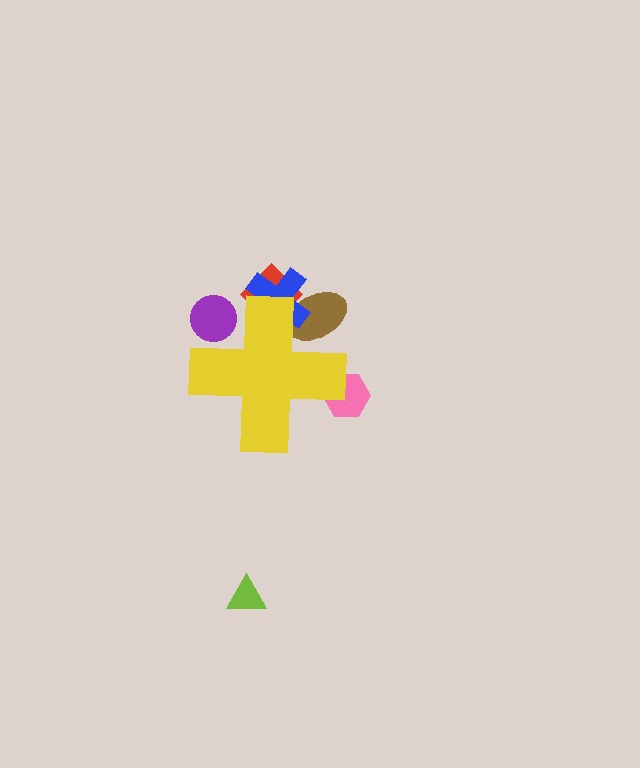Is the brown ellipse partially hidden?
Yes, the brown ellipse is partially hidden behind the yellow cross.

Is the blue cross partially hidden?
Yes, the blue cross is partially hidden behind the yellow cross.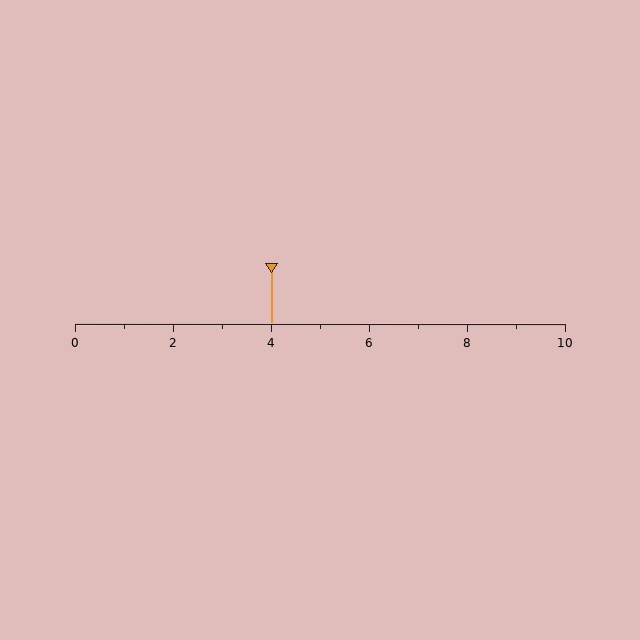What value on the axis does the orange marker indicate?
The marker indicates approximately 4.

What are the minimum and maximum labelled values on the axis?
The axis runs from 0 to 10.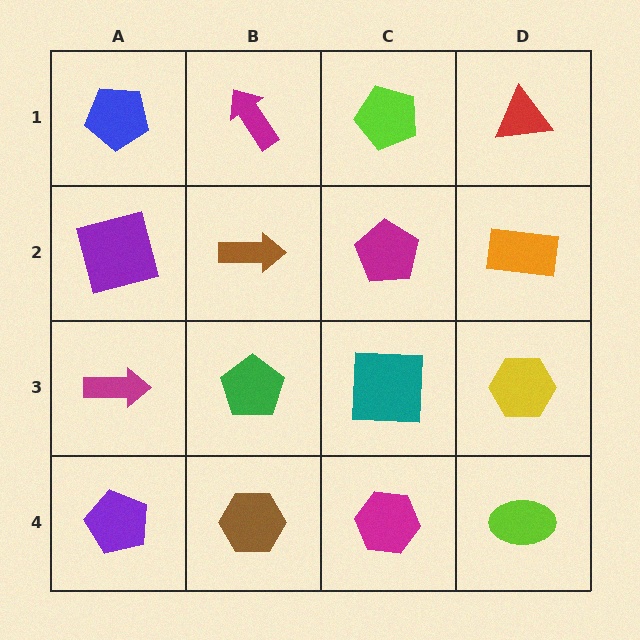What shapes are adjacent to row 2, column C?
A lime pentagon (row 1, column C), a teal square (row 3, column C), a brown arrow (row 2, column B), an orange rectangle (row 2, column D).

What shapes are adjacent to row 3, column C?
A magenta pentagon (row 2, column C), a magenta hexagon (row 4, column C), a green pentagon (row 3, column B), a yellow hexagon (row 3, column D).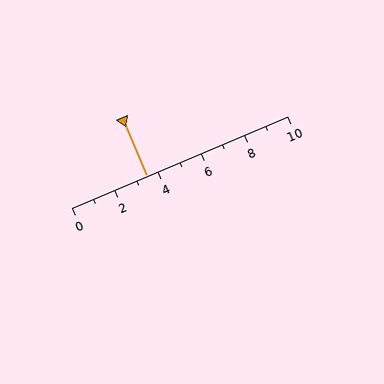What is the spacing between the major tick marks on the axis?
The major ticks are spaced 2 apart.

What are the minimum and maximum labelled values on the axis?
The axis runs from 0 to 10.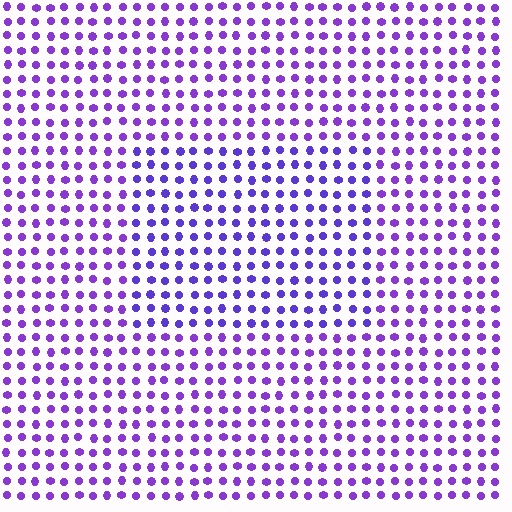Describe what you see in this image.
The image is filled with small purple elements in a uniform arrangement. A rectangle-shaped region is visible where the elements are tinted to a slightly different hue, forming a subtle color boundary.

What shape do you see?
I see a rectangle.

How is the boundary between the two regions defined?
The boundary is defined purely by a slight shift in hue (about 18 degrees). Spacing, size, and orientation are identical on both sides.